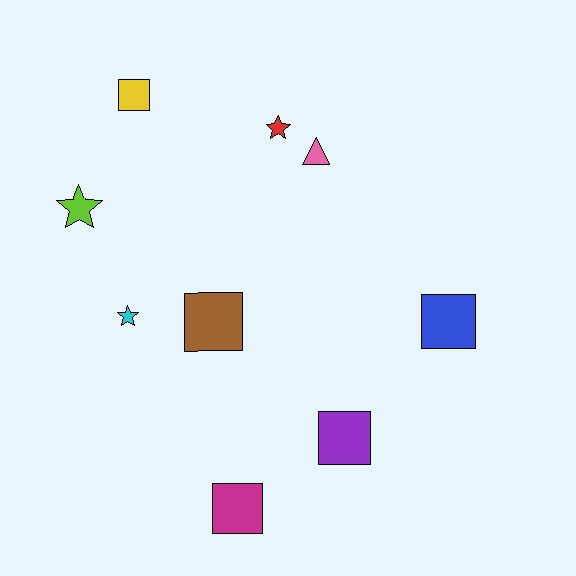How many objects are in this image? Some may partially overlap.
There are 9 objects.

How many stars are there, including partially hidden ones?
There are 3 stars.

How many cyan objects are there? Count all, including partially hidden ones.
There is 1 cyan object.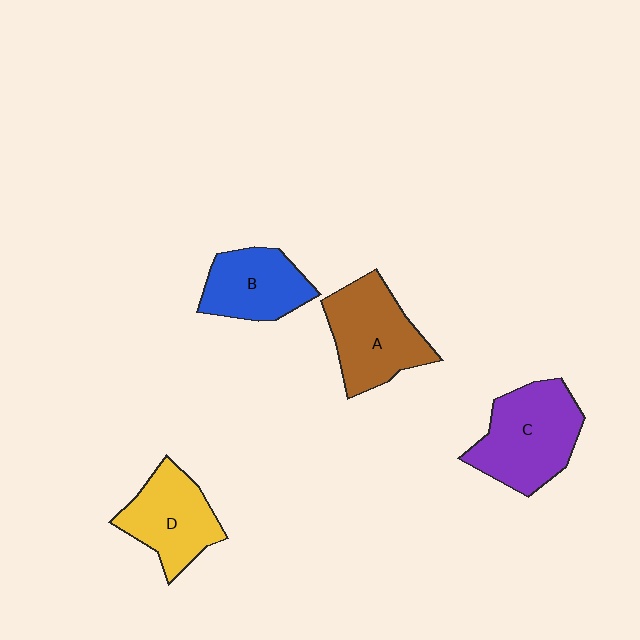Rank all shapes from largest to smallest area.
From largest to smallest: C (purple), A (brown), D (yellow), B (blue).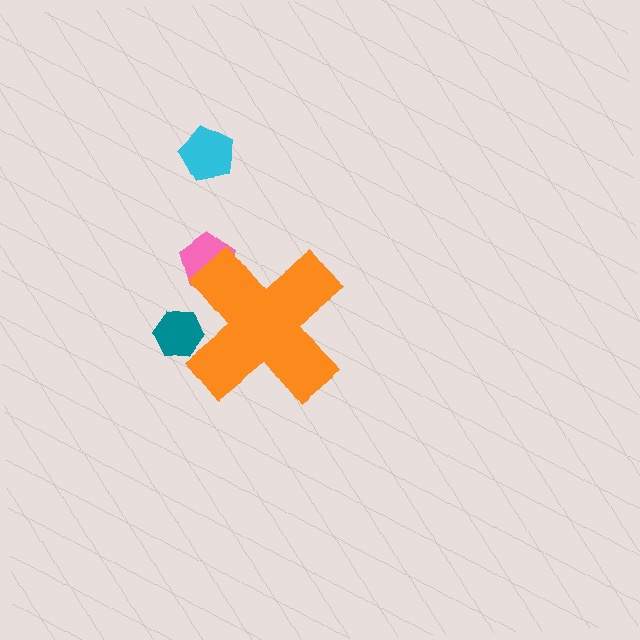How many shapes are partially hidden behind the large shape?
2 shapes are partially hidden.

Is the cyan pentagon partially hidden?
No, the cyan pentagon is fully visible.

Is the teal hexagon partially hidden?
Yes, the teal hexagon is partially hidden behind the orange cross.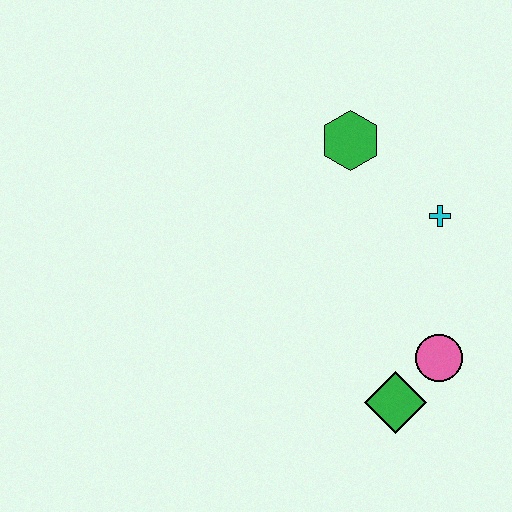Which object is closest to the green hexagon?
The cyan cross is closest to the green hexagon.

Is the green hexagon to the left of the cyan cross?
Yes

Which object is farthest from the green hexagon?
The green diamond is farthest from the green hexagon.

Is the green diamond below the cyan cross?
Yes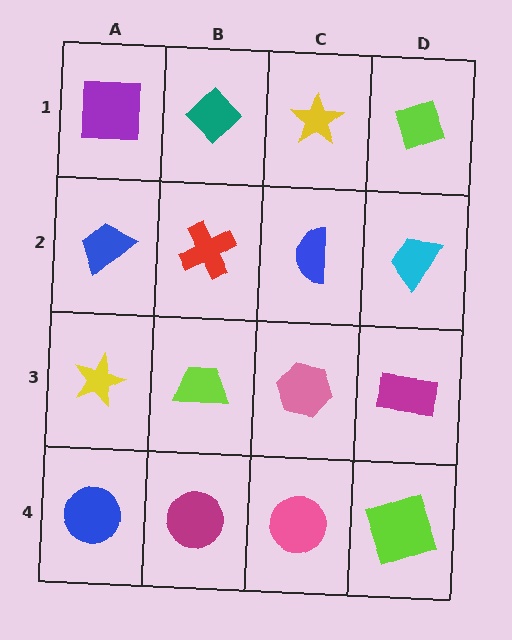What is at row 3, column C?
A pink hexagon.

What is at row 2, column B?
A red cross.